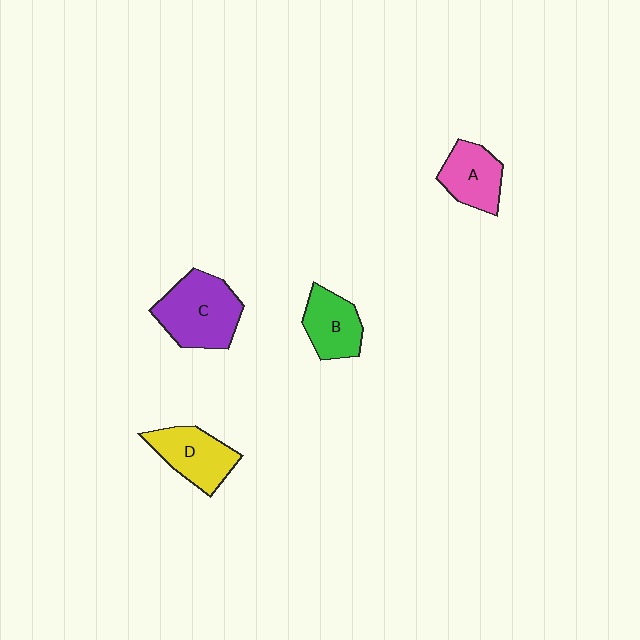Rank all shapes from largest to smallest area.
From largest to smallest: C (purple), D (yellow), A (pink), B (green).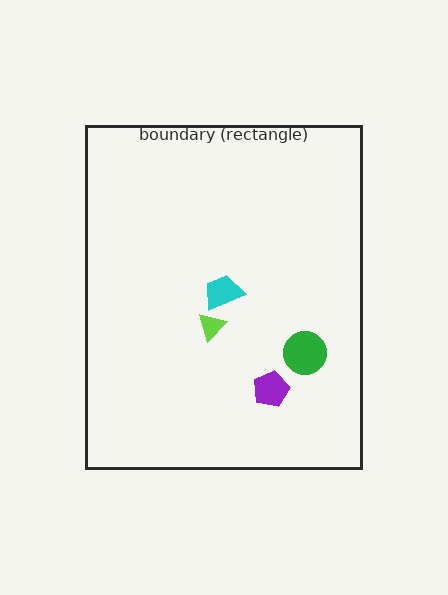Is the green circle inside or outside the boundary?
Inside.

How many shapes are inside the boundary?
4 inside, 0 outside.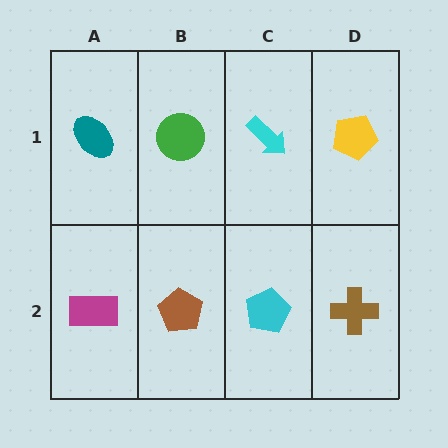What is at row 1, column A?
A teal ellipse.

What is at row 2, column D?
A brown cross.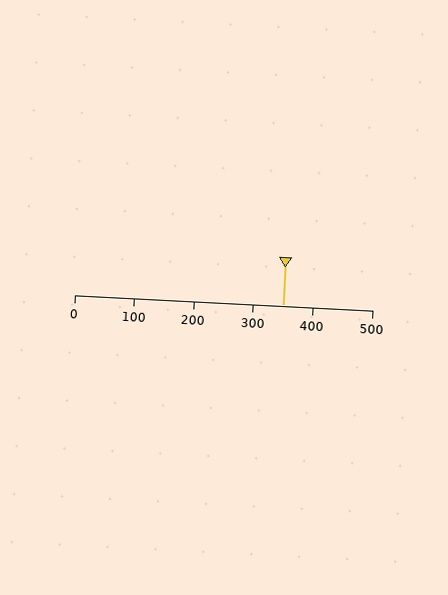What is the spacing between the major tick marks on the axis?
The major ticks are spaced 100 apart.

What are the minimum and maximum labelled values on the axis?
The axis runs from 0 to 500.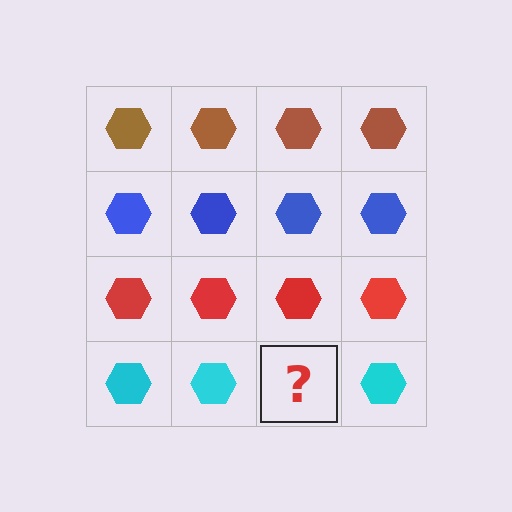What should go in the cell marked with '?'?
The missing cell should contain a cyan hexagon.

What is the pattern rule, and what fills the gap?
The rule is that each row has a consistent color. The gap should be filled with a cyan hexagon.